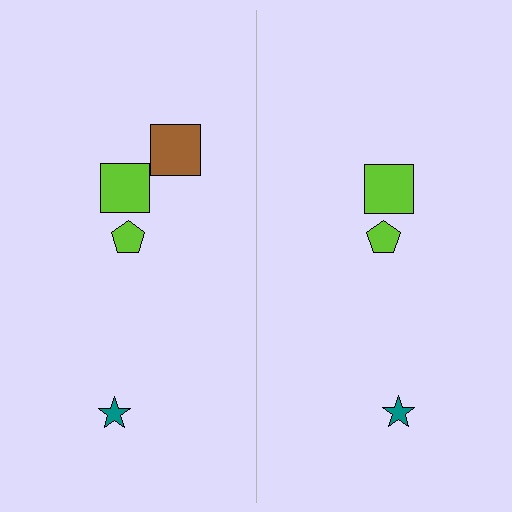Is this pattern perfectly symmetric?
No, the pattern is not perfectly symmetric. A brown square is missing from the right side.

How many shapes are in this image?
There are 7 shapes in this image.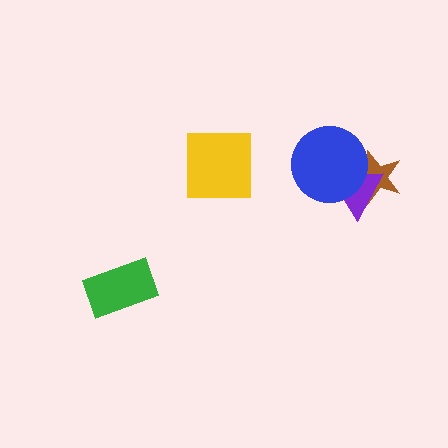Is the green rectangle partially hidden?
No, no other shape covers it.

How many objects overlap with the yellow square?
0 objects overlap with the yellow square.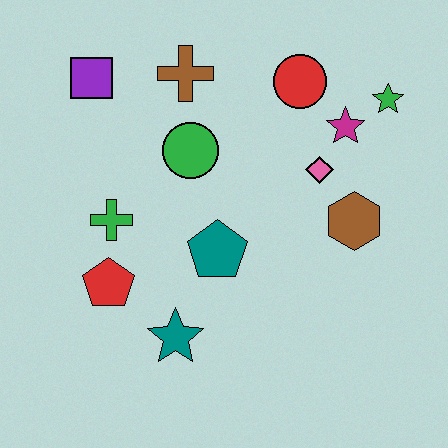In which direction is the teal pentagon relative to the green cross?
The teal pentagon is to the right of the green cross.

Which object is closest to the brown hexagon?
The pink diamond is closest to the brown hexagon.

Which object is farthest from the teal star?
The green star is farthest from the teal star.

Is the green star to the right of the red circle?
Yes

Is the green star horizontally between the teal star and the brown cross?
No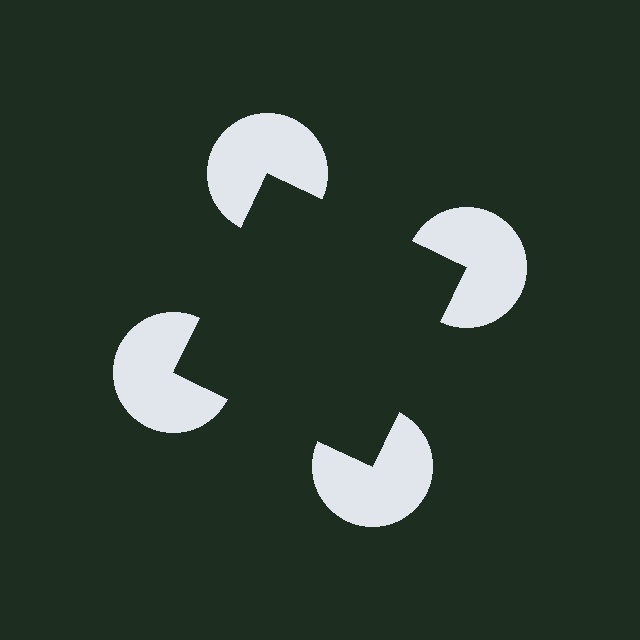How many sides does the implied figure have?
4 sides.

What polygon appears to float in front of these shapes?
An illusory square — its edges are inferred from the aligned wedge cuts in the pac-man discs, not physically drawn.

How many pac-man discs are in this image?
There are 4 — one at each vertex of the illusory square.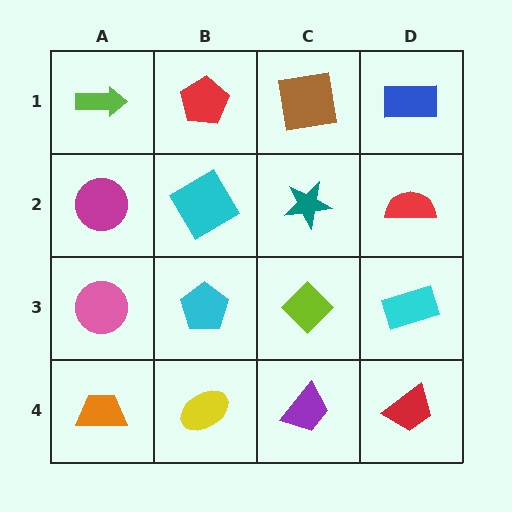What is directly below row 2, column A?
A pink circle.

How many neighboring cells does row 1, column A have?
2.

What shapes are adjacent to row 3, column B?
A cyan diamond (row 2, column B), a yellow ellipse (row 4, column B), a pink circle (row 3, column A), a lime diamond (row 3, column C).